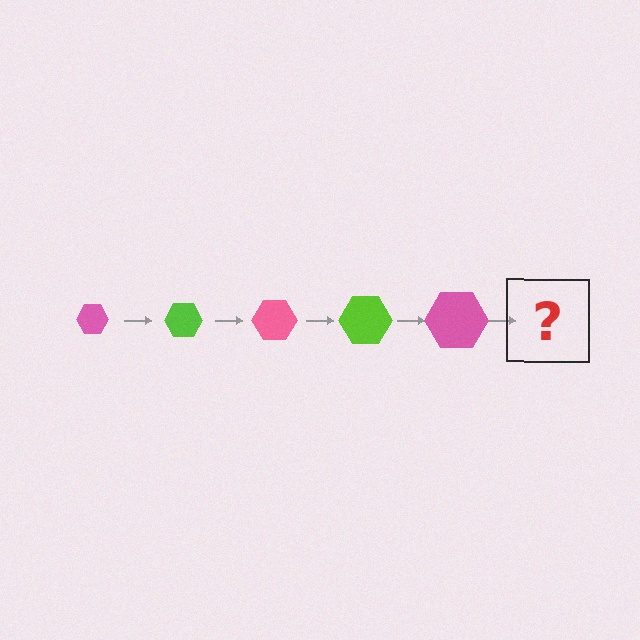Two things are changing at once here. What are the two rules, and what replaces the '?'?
The two rules are that the hexagon grows larger each step and the color cycles through pink and lime. The '?' should be a lime hexagon, larger than the previous one.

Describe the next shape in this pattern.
It should be a lime hexagon, larger than the previous one.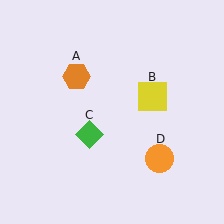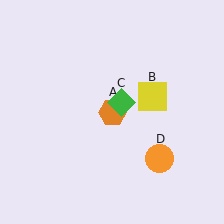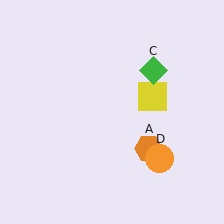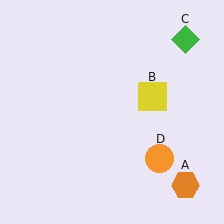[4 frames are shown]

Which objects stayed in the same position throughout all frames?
Yellow square (object B) and orange circle (object D) remained stationary.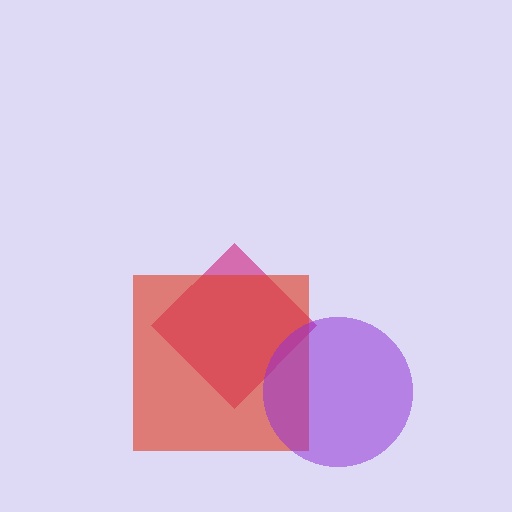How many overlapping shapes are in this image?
There are 3 overlapping shapes in the image.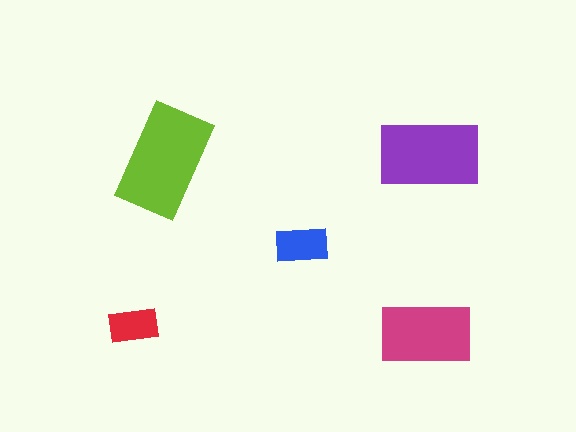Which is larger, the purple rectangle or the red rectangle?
The purple one.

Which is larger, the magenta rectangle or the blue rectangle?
The magenta one.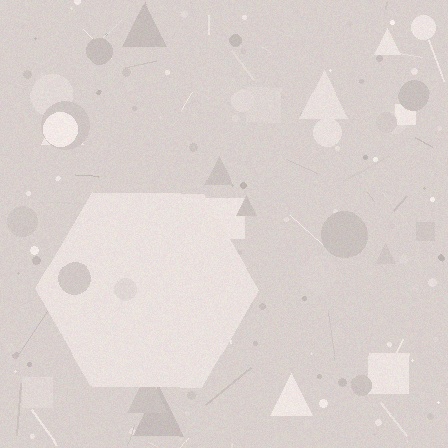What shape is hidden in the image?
A hexagon is hidden in the image.